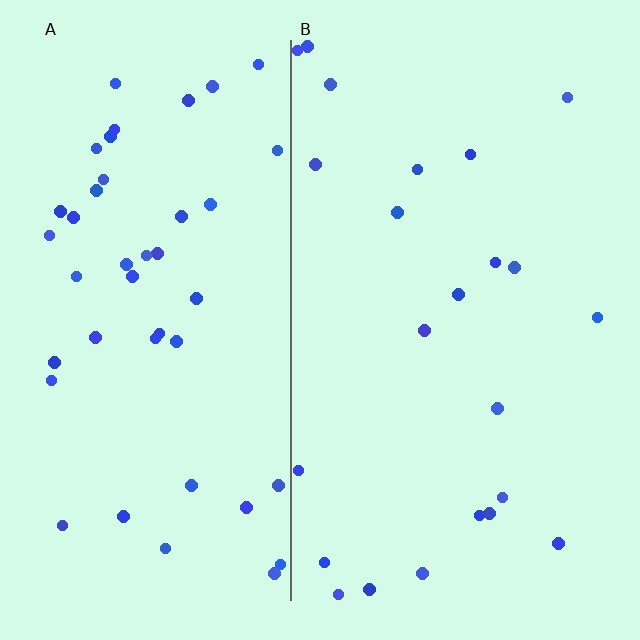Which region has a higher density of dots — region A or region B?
A (the left).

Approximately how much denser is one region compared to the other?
Approximately 1.9× — region A over region B.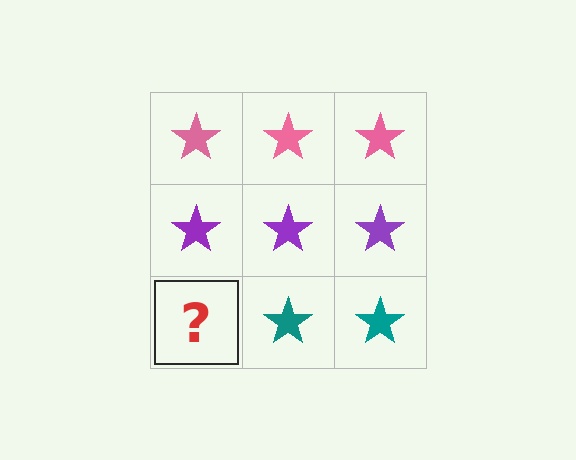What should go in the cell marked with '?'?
The missing cell should contain a teal star.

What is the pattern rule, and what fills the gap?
The rule is that each row has a consistent color. The gap should be filled with a teal star.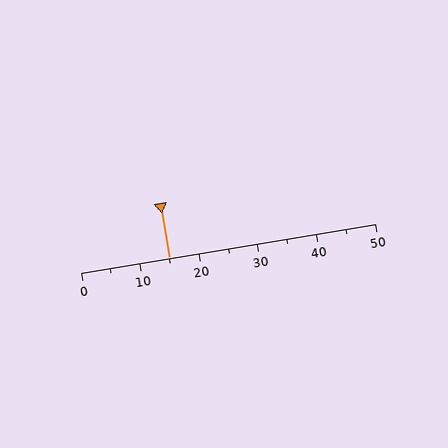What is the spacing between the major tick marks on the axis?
The major ticks are spaced 10 apart.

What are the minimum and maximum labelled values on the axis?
The axis runs from 0 to 50.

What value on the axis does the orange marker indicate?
The marker indicates approximately 15.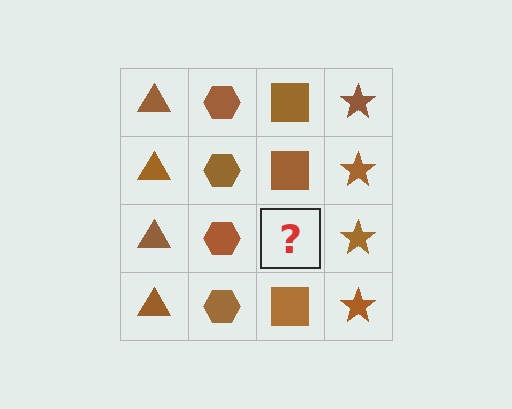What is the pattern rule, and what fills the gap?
The rule is that each column has a consistent shape. The gap should be filled with a brown square.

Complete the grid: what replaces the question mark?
The question mark should be replaced with a brown square.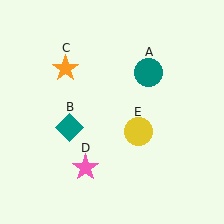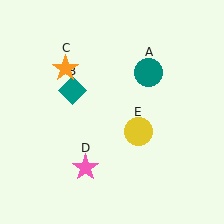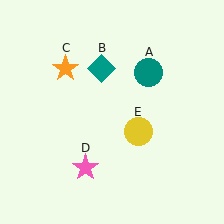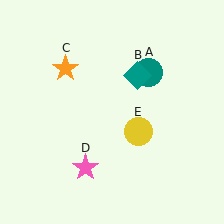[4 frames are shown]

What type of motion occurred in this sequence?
The teal diamond (object B) rotated clockwise around the center of the scene.